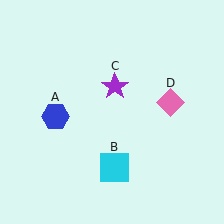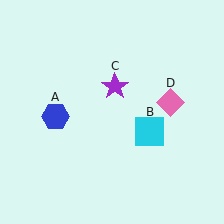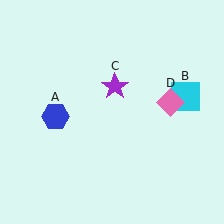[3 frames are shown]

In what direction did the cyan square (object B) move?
The cyan square (object B) moved up and to the right.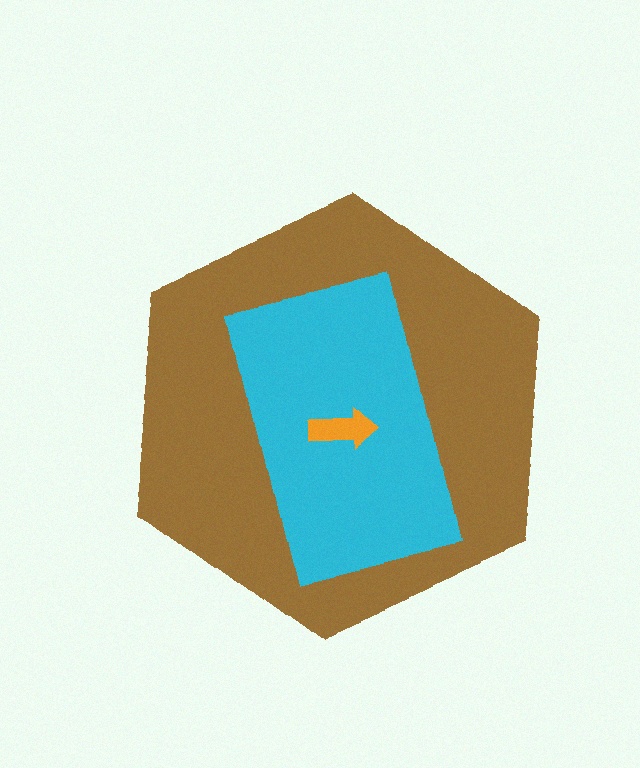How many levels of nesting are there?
3.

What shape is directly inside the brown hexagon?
The cyan rectangle.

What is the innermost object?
The orange arrow.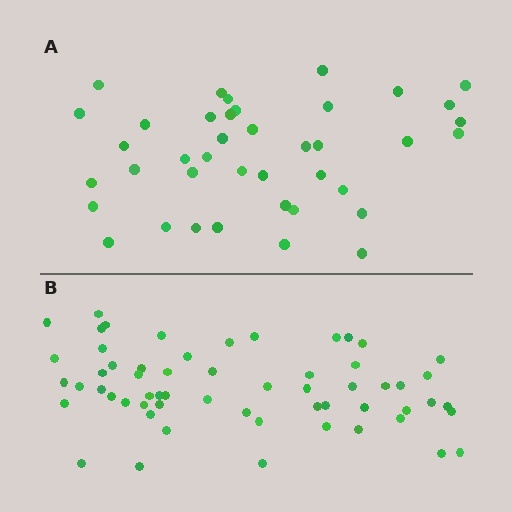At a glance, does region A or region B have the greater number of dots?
Region B (the bottom region) has more dots.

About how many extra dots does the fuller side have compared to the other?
Region B has approximately 20 more dots than region A.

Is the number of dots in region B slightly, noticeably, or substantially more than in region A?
Region B has substantially more. The ratio is roughly 1.5 to 1.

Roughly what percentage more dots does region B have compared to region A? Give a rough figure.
About 50% more.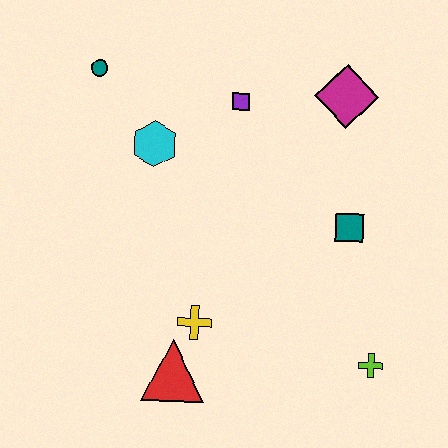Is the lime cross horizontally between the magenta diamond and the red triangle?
No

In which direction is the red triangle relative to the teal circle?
The red triangle is below the teal circle.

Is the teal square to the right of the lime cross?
No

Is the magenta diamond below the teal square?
No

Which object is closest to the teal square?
The magenta diamond is closest to the teal square.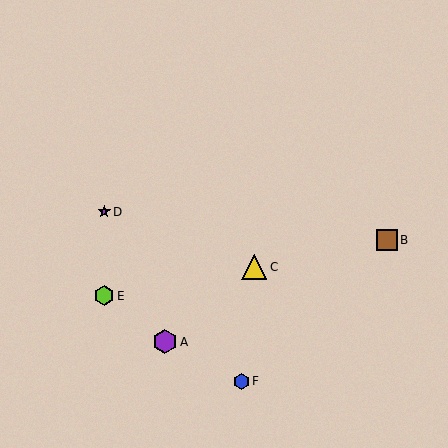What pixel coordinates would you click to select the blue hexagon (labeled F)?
Click at (242, 381) to select the blue hexagon F.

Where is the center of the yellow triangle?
The center of the yellow triangle is at (254, 267).